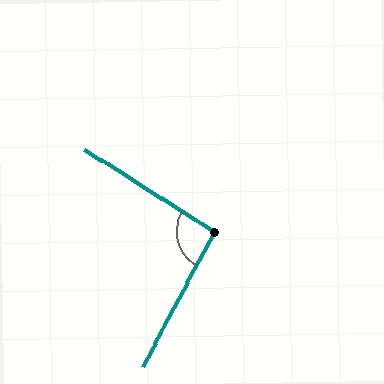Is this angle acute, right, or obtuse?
It is approximately a right angle.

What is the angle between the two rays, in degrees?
Approximately 94 degrees.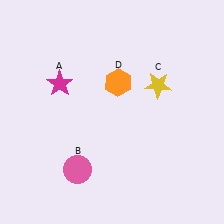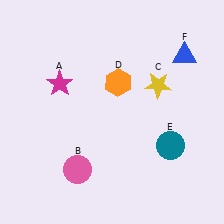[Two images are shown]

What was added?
A teal circle (E), a blue triangle (F) were added in Image 2.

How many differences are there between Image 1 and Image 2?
There are 2 differences between the two images.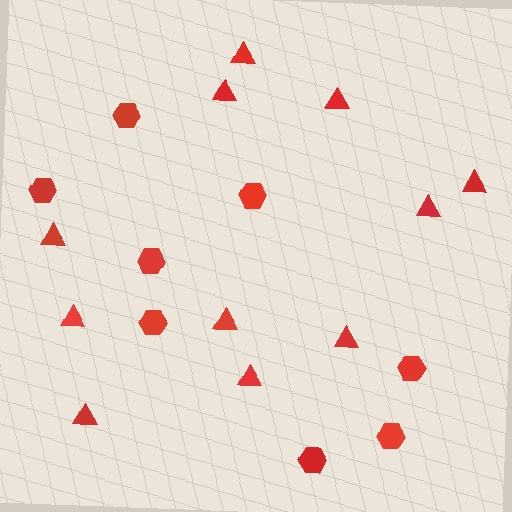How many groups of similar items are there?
There are 2 groups: one group of triangles (11) and one group of hexagons (8).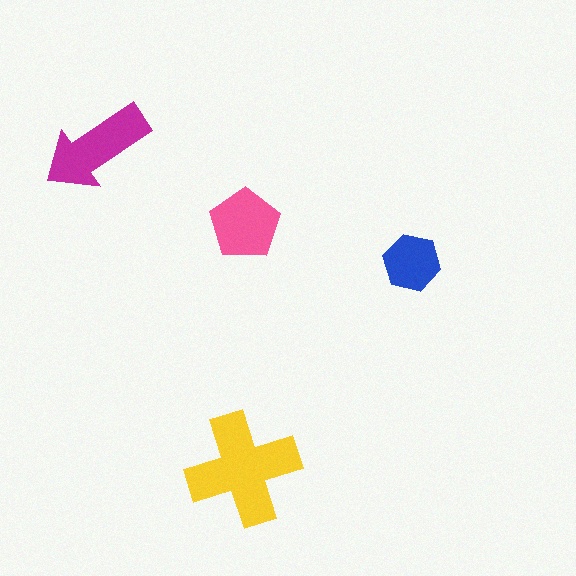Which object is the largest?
The yellow cross.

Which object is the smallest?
The blue hexagon.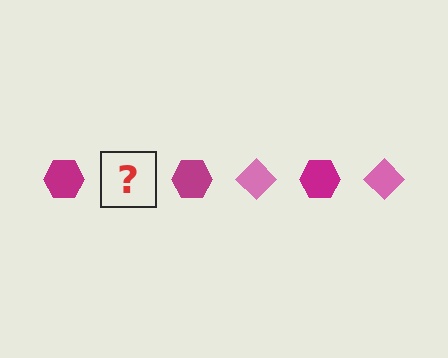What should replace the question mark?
The question mark should be replaced with a pink diamond.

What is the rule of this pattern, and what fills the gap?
The rule is that the pattern alternates between magenta hexagon and pink diamond. The gap should be filled with a pink diamond.